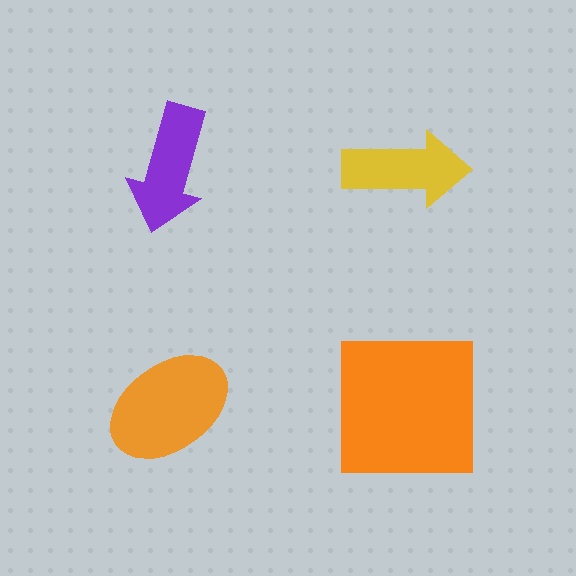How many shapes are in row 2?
2 shapes.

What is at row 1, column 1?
A purple arrow.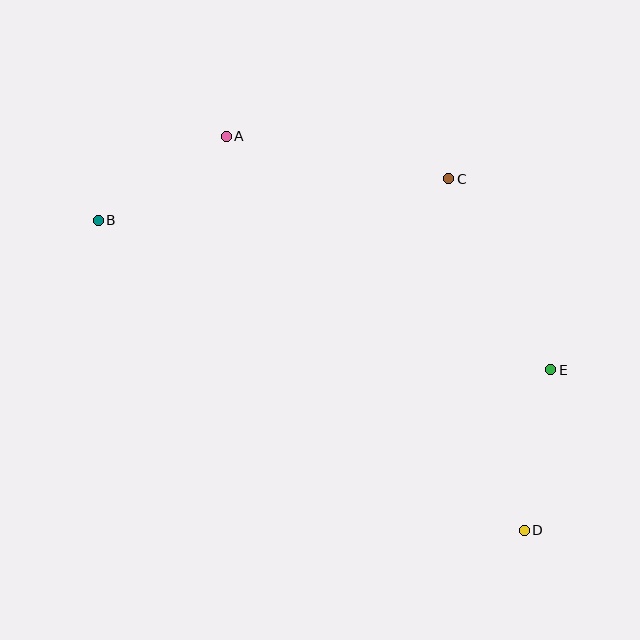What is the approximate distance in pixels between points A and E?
The distance between A and E is approximately 400 pixels.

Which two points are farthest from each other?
Points B and D are farthest from each other.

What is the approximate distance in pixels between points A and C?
The distance between A and C is approximately 227 pixels.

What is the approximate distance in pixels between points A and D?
The distance between A and D is approximately 494 pixels.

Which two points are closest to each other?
Points A and B are closest to each other.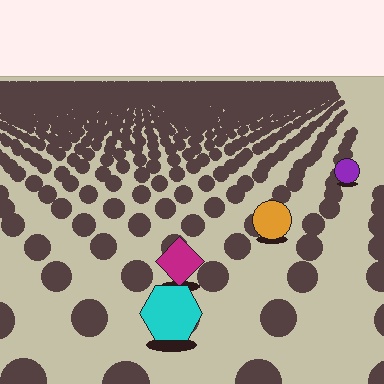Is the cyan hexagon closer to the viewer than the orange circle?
Yes. The cyan hexagon is closer — you can tell from the texture gradient: the ground texture is coarser near it.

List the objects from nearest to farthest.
From nearest to farthest: the cyan hexagon, the magenta diamond, the orange circle, the purple circle.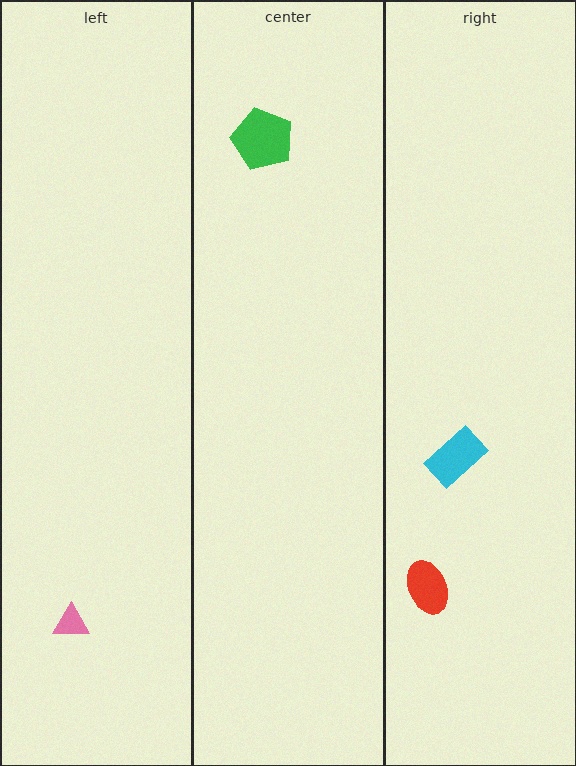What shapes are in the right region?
The red ellipse, the cyan rectangle.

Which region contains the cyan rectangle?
The right region.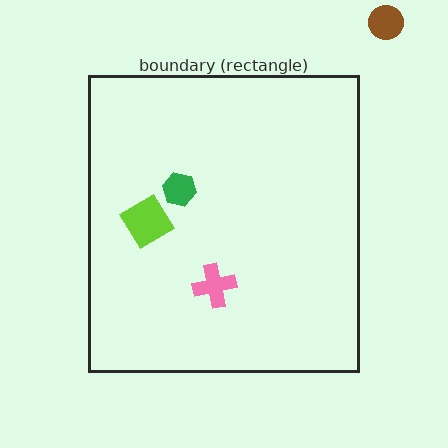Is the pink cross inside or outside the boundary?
Inside.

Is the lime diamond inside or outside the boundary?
Inside.